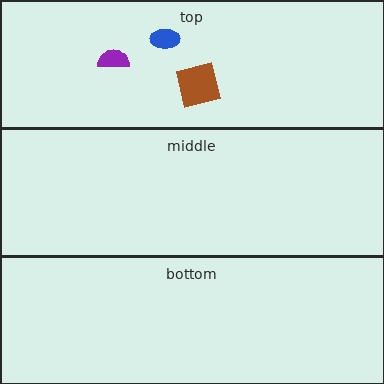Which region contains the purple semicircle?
The top region.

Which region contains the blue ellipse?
The top region.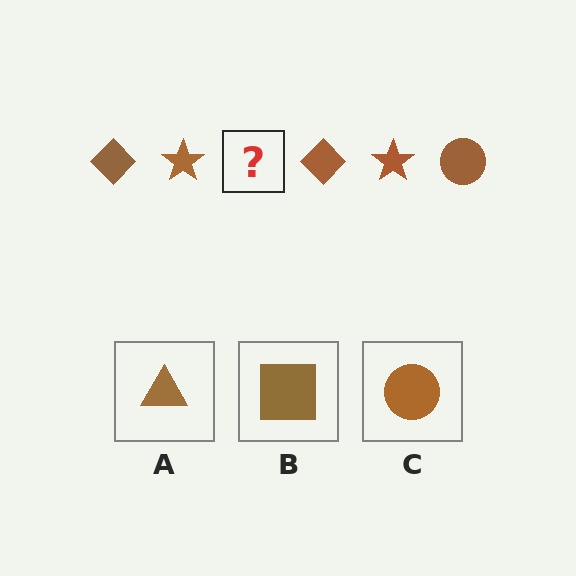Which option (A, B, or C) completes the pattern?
C.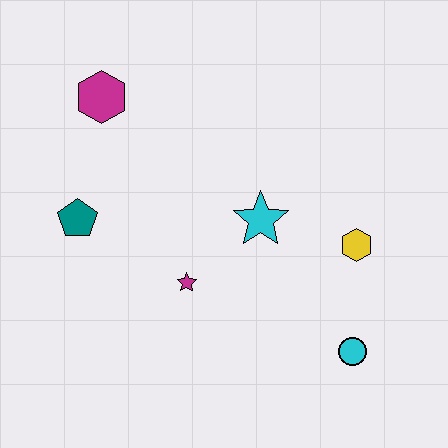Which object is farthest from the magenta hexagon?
The cyan circle is farthest from the magenta hexagon.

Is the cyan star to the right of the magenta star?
Yes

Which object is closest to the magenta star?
The cyan star is closest to the magenta star.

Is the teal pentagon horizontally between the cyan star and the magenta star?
No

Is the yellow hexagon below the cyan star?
Yes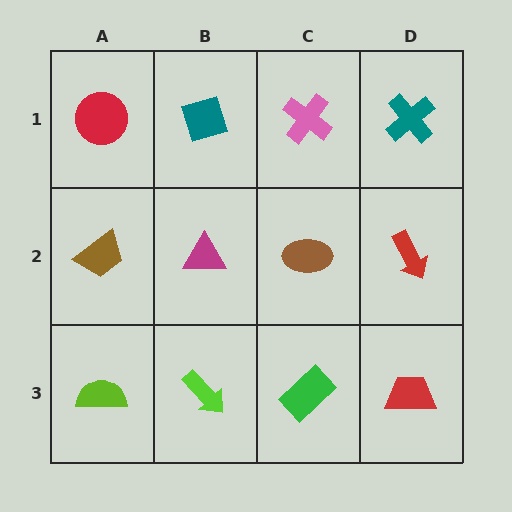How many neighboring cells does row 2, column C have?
4.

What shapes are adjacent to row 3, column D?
A red arrow (row 2, column D), a green rectangle (row 3, column C).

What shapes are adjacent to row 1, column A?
A brown trapezoid (row 2, column A), a teal diamond (row 1, column B).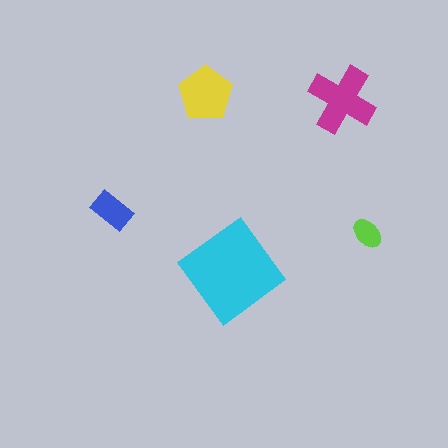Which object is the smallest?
The lime ellipse.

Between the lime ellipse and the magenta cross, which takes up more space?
The magenta cross.